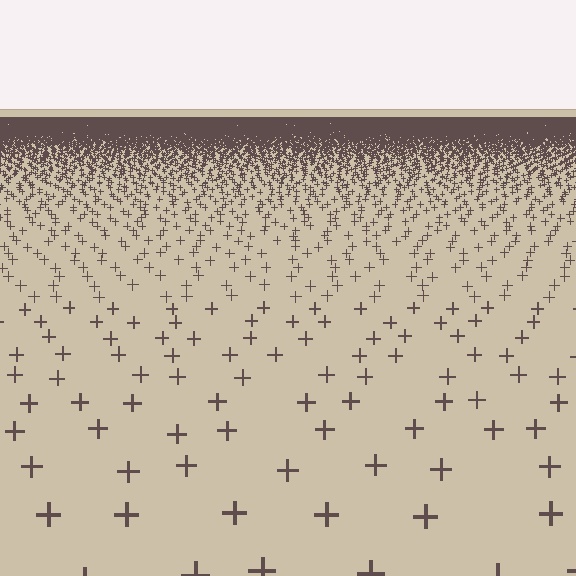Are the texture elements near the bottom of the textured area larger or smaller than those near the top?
Larger. Near the bottom, elements are closer to the viewer and appear at a bigger on-screen size.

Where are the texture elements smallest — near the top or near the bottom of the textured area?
Near the top.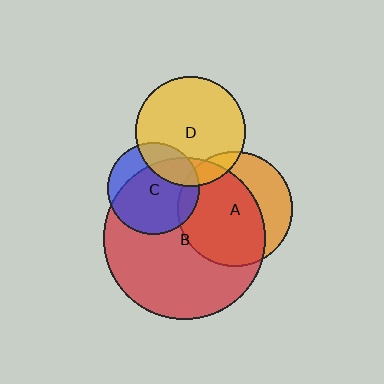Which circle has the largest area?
Circle B (red).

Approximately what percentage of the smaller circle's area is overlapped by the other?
Approximately 15%.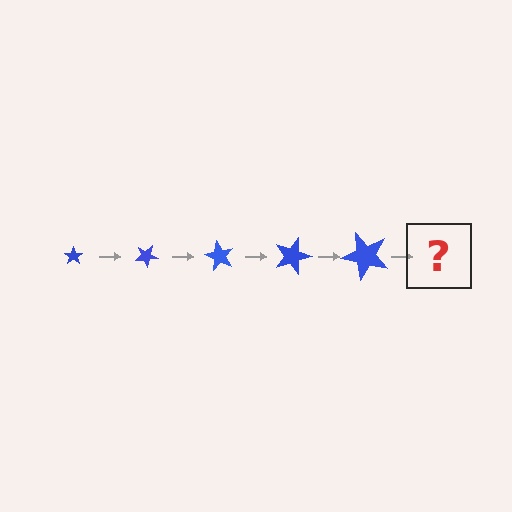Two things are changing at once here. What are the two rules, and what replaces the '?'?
The two rules are that the star grows larger each step and it rotates 30 degrees each step. The '?' should be a star, larger than the previous one and rotated 150 degrees from the start.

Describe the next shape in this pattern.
It should be a star, larger than the previous one and rotated 150 degrees from the start.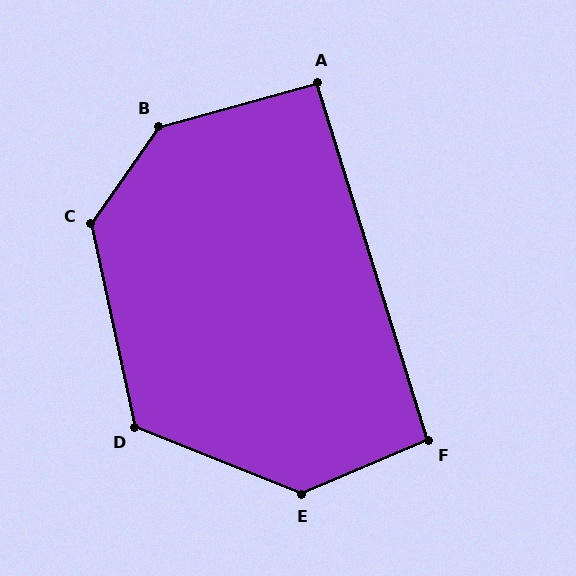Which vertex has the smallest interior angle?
A, at approximately 92 degrees.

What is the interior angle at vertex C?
Approximately 133 degrees (obtuse).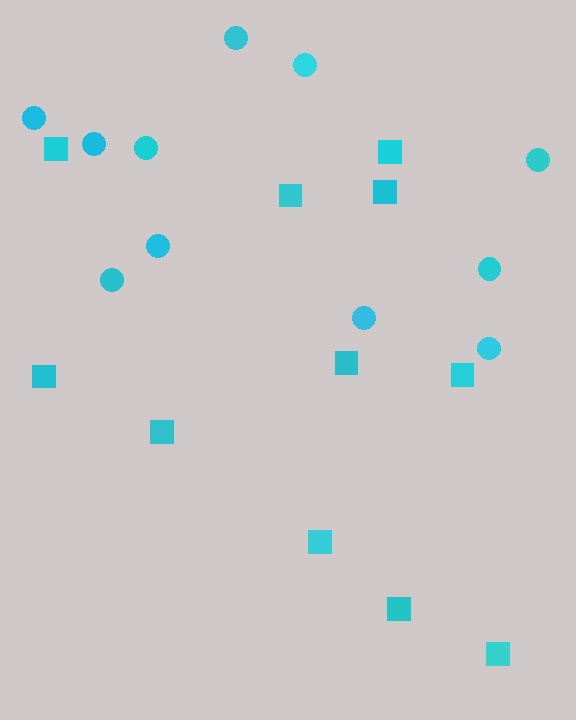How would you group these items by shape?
There are 2 groups: one group of circles (11) and one group of squares (11).